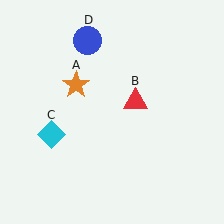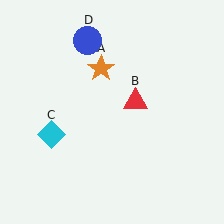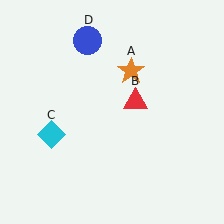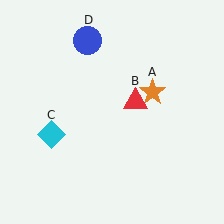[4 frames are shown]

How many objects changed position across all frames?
1 object changed position: orange star (object A).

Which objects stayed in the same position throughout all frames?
Red triangle (object B) and cyan diamond (object C) and blue circle (object D) remained stationary.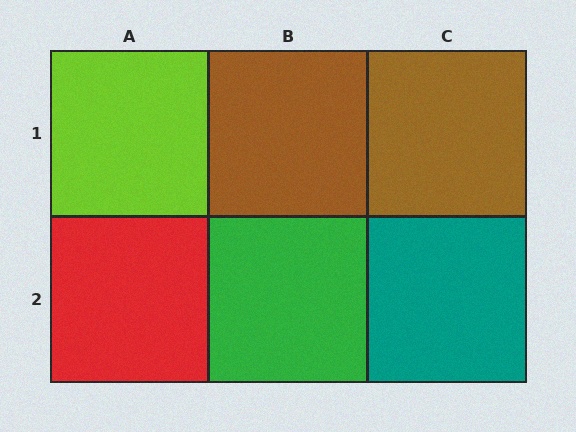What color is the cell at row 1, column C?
Brown.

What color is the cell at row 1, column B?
Brown.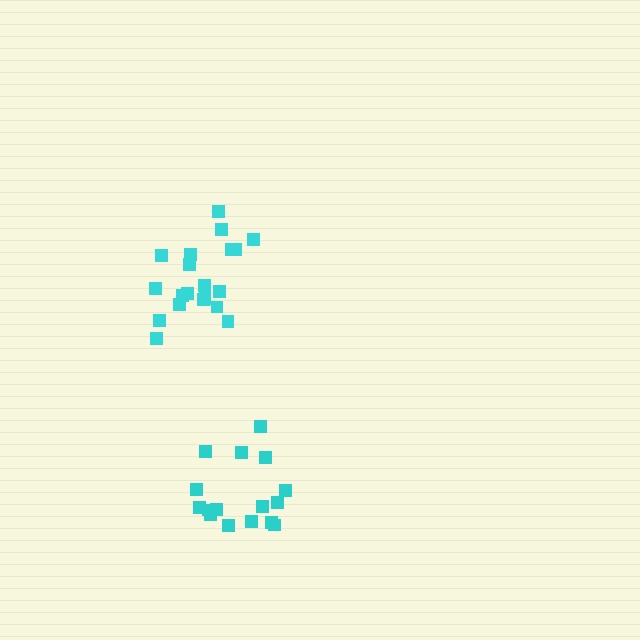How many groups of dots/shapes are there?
There are 2 groups.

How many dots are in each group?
Group 1: 16 dots, Group 2: 20 dots (36 total).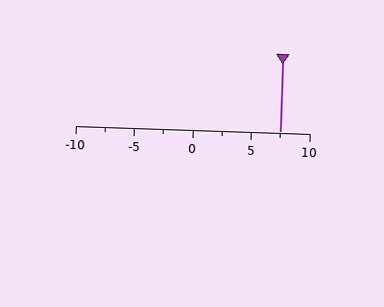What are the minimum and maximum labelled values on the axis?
The axis runs from -10 to 10.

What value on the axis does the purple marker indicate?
The marker indicates approximately 7.5.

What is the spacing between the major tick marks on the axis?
The major ticks are spaced 5 apart.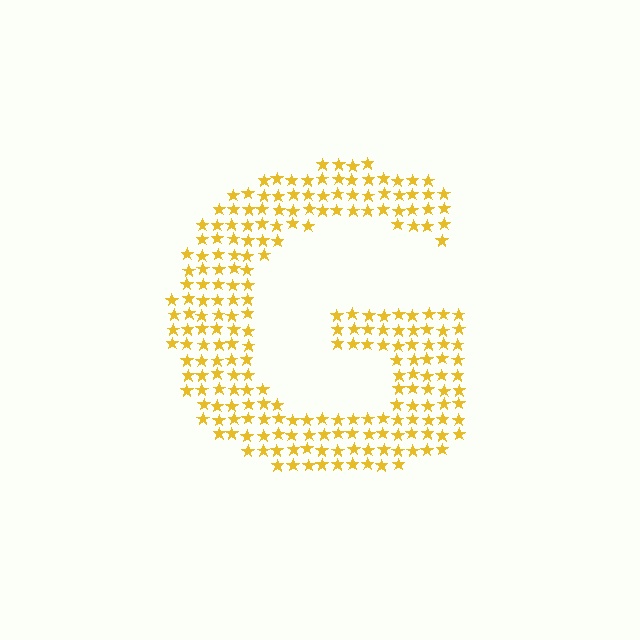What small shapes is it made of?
It is made of small stars.